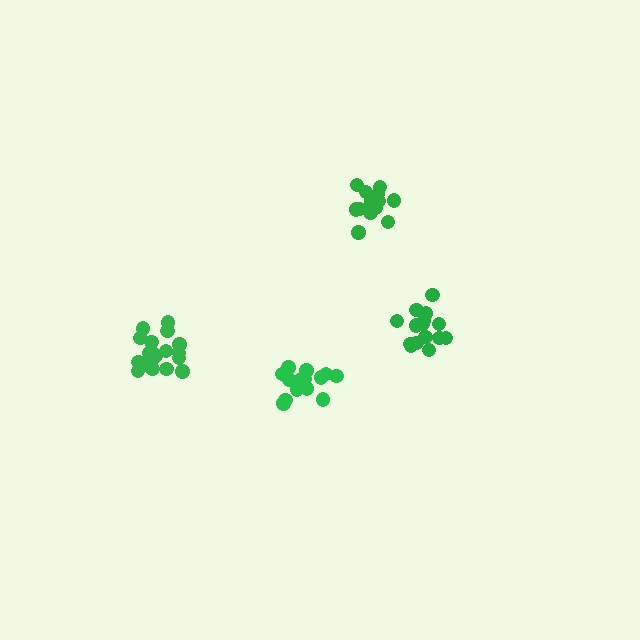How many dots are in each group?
Group 1: 19 dots, Group 2: 16 dots, Group 3: 15 dots, Group 4: 17 dots (67 total).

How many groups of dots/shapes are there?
There are 4 groups.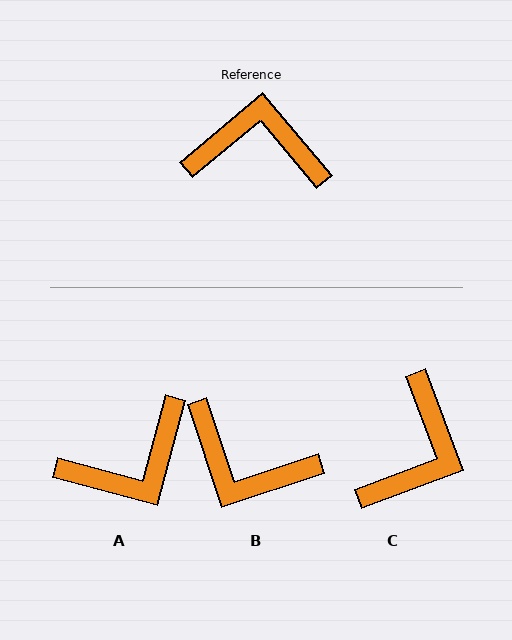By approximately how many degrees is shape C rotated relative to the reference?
Approximately 109 degrees clockwise.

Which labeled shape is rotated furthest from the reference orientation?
B, about 158 degrees away.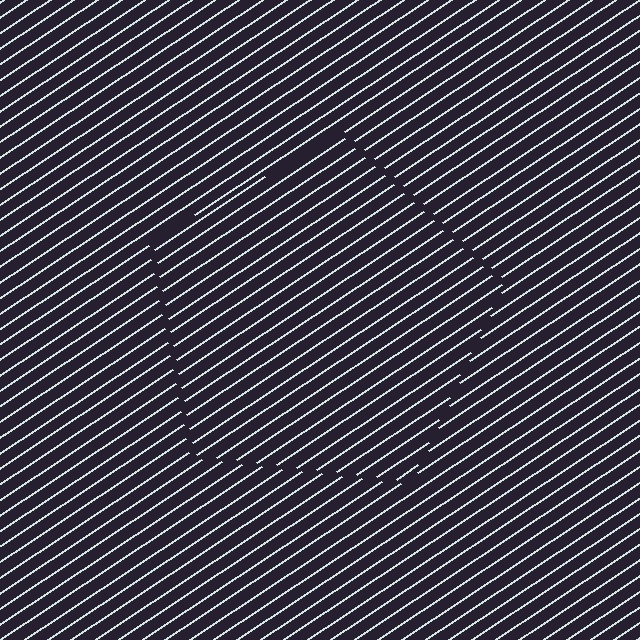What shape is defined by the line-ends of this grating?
An illusory pentagon. The interior of the shape contains the same grating, shifted by half a period — the contour is defined by the phase discontinuity where line-ends from the inner and outer gratings abut.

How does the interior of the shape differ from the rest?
The interior of the shape contains the same grating, shifted by half a period — the contour is defined by the phase discontinuity where line-ends from the inner and outer gratings abut.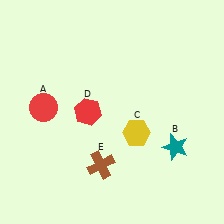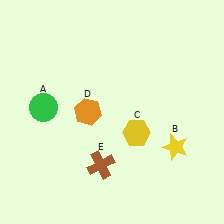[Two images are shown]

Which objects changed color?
A changed from red to green. B changed from teal to yellow. D changed from red to orange.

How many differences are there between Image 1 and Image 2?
There are 3 differences between the two images.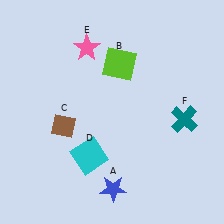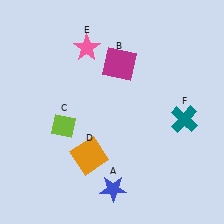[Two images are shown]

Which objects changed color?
B changed from lime to magenta. C changed from brown to lime. D changed from cyan to orange.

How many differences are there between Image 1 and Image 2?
There are 3 differences between the two images.